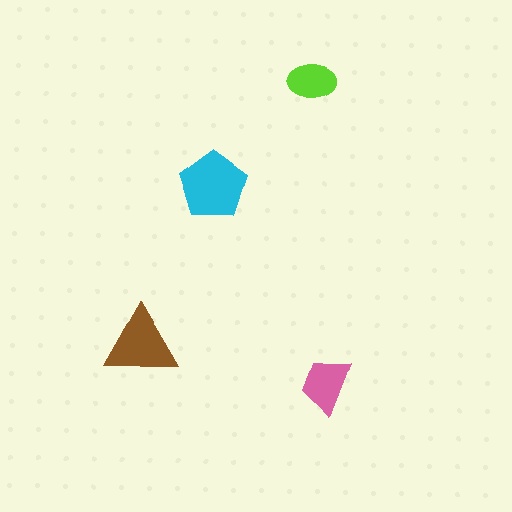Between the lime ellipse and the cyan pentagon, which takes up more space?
The cyan pentagon.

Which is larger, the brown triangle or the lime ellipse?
The brown triangle.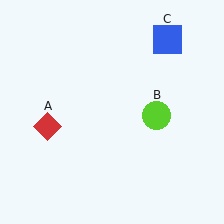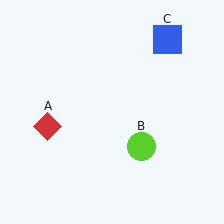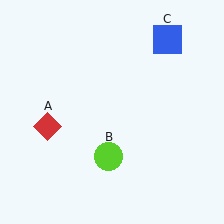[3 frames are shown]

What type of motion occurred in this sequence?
The lime circle (object B) rotated clockwise around the center of the scene.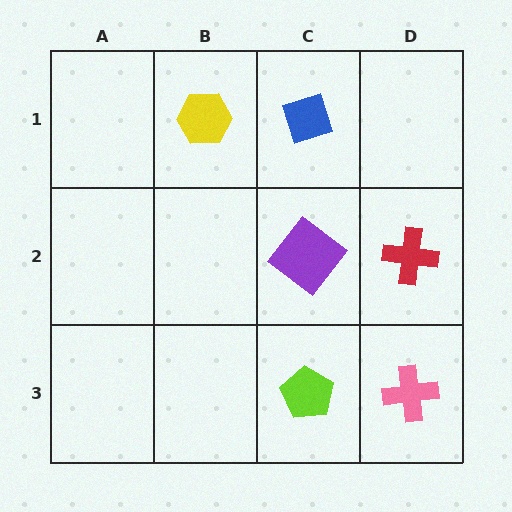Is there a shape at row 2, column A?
No, that cell is empty.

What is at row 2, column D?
A red cross.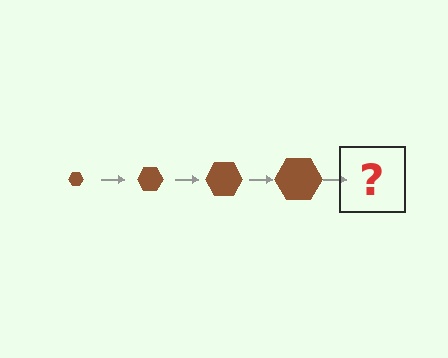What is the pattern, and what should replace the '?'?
The pattern is that the hexagon gets progressively larger each step. The '?' should be a brown hexagon, larger than the previous one.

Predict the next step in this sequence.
The next step is a brown hexagon, larger than the previous one.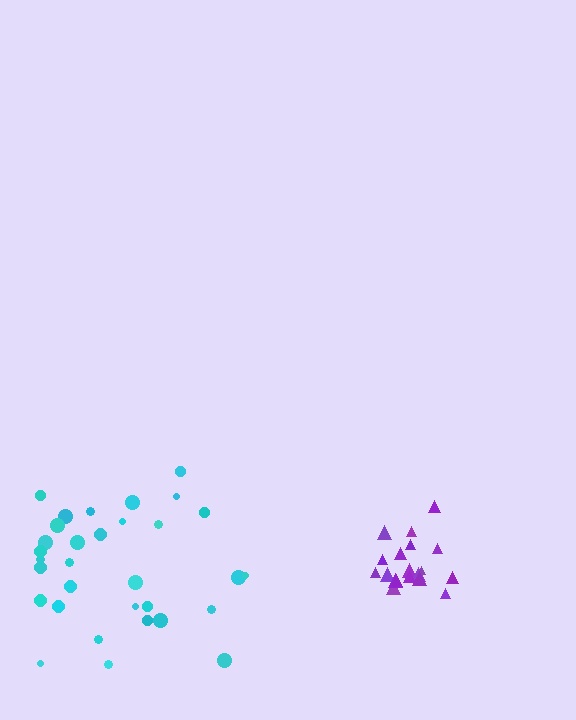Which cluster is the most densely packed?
Purple.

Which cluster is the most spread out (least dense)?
Cyan.